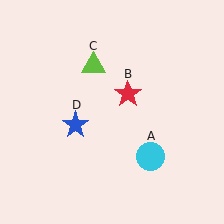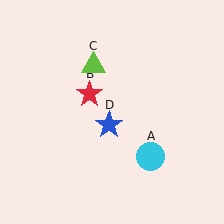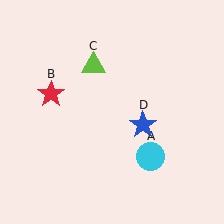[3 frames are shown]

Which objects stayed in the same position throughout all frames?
Cyan circle (object A) and lime triangle (object C) remained stationary.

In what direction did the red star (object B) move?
The red star (object B) moved left.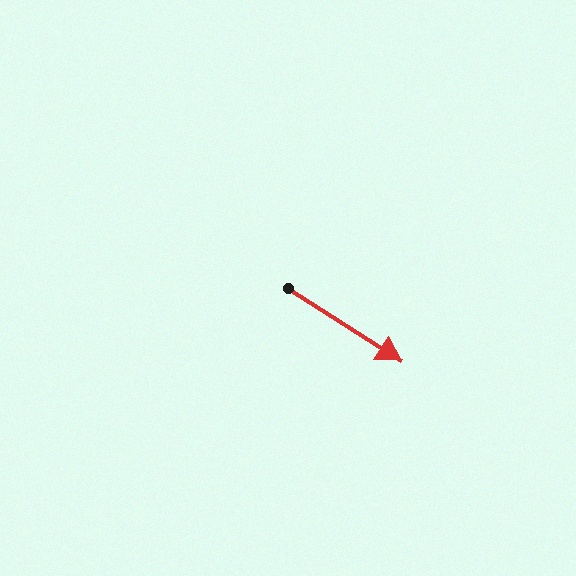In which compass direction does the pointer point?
Southeast.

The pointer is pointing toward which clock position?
Roughly 4 o'clock.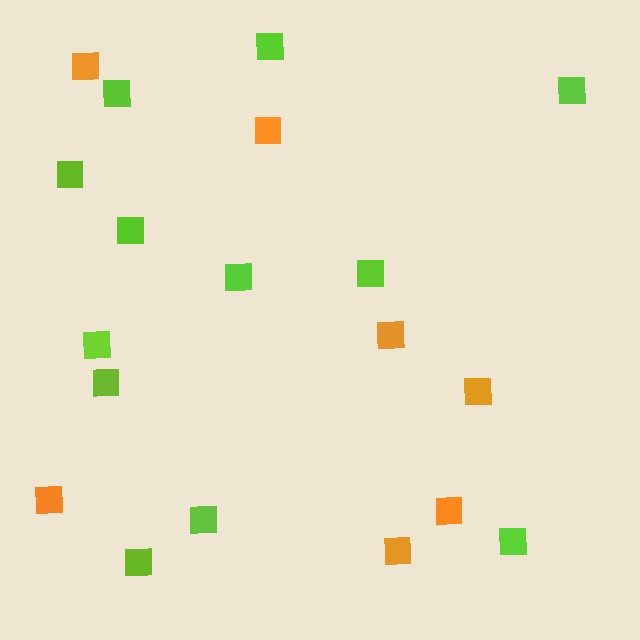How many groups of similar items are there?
There are 2 groups: one group of lime squares (12) and one group of orange squares (7).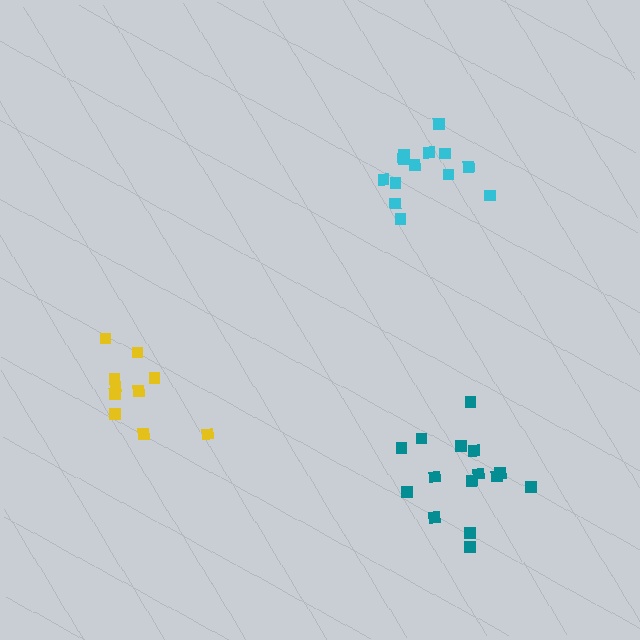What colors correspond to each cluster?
The clusters are colored: yellow, cyan, teal.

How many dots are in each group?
Group 1: 10 dots, Group 2: 13 dots, Group 3: 15 dots (38 total).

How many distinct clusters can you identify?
There are 3 distinct clusters.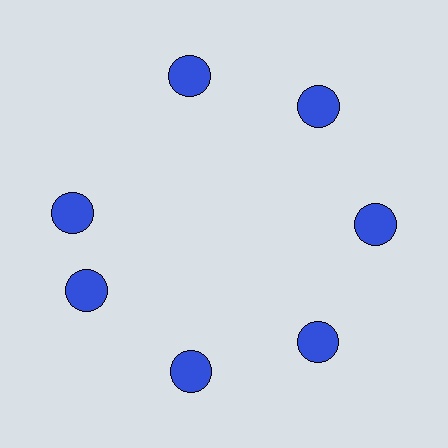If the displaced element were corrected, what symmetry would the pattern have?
It would have 7-fold rotational symmetry — the pattern would map onto itself every 51 degrees.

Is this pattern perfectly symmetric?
No. The 7 blue circles are arranged in a ring, but one element near the 10 o'clock position is rotated out of alignment along the ring, breaking the 7-fold rotational symmetry.